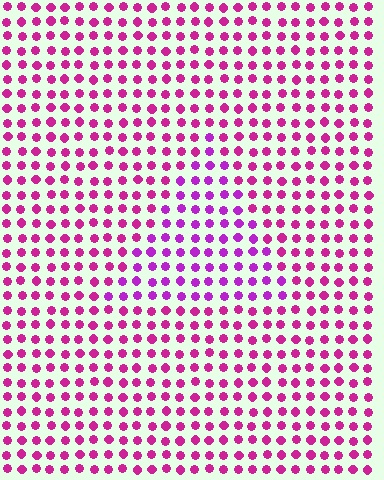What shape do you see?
I see a triangle.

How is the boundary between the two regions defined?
The boundary is defined purely by a slight shift in hue (about 27 degrees). Spacing, size, and orientation are identical on both sides.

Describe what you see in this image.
The image is filled with small magenta elements in a uniform arrangement. A triangle-shaped region is visible where the elements are tinted to a slightly different hue, forming a subtle color boundary.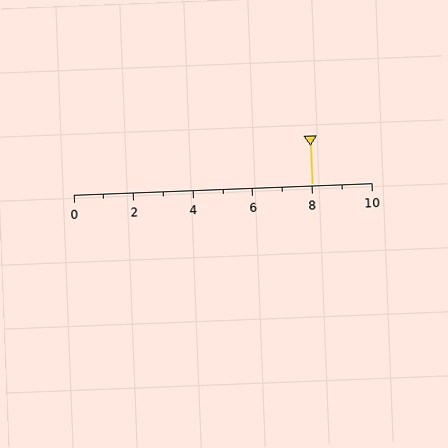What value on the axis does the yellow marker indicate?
The marker indicates approximately 8.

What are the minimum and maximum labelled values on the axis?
The axis runs from 0 to 10.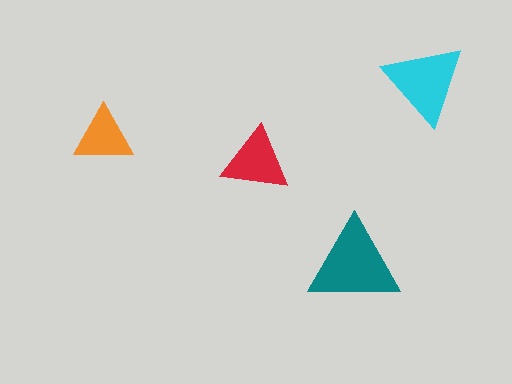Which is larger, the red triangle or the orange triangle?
The red one.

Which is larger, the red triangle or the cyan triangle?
The cyan one.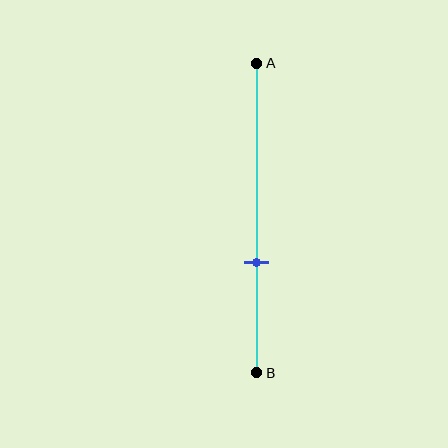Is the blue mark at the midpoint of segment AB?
No, the mark is at about 65% from A, not at the 50% midpoint.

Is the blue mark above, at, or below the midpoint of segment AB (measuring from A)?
The blue mark is below the midpoint of segment AB.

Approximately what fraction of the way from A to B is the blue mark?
The blue mark is approximately 65% of the way from A to B.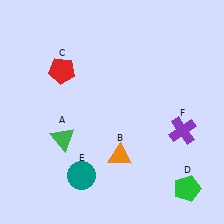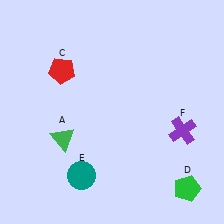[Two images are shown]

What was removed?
The orange triangle (B) was removed in Image 2.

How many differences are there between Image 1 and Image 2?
There is 1 difference between the two images.